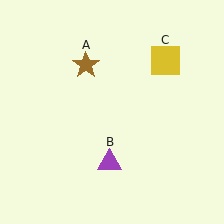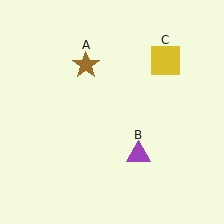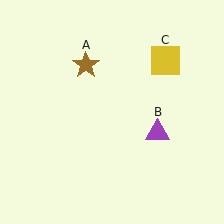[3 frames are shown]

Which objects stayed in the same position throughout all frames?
Brown star (object A) and yellow square (object C) remained stationary.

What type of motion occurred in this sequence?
The purple triangle (object B) rotated counterclockwise around the center of the scene.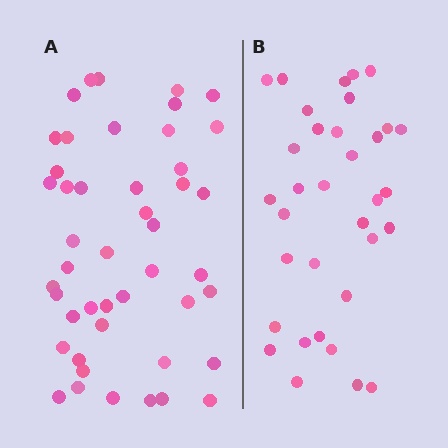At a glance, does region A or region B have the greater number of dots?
Region A (the left region) has more dots.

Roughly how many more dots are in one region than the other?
Region A has roughly 12 or so more dots than region B.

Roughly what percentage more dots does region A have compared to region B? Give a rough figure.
About 35% more.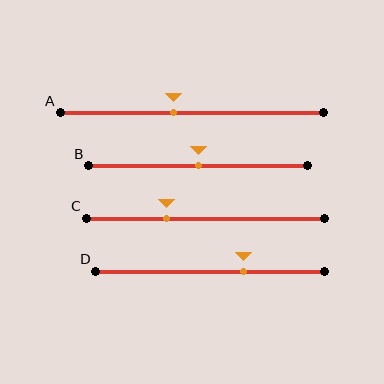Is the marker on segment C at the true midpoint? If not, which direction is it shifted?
No, the marker on segment C is shifted to the left by about 16% of the segment length.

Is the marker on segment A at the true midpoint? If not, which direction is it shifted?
No, the marker on segment A is shifted to the left by about 7% of the segment length.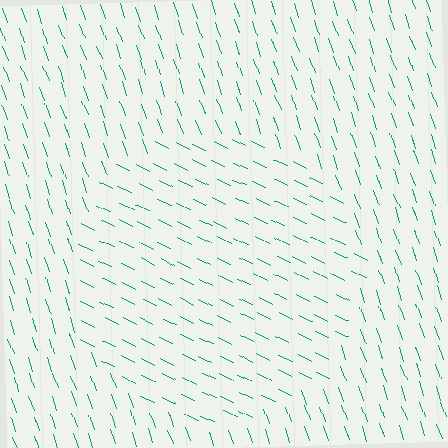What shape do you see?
I see a circle.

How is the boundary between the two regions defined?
The boundary is defined purely by a change in line orientation (approximately 45 degrees difference). All lines are the same color and thickness.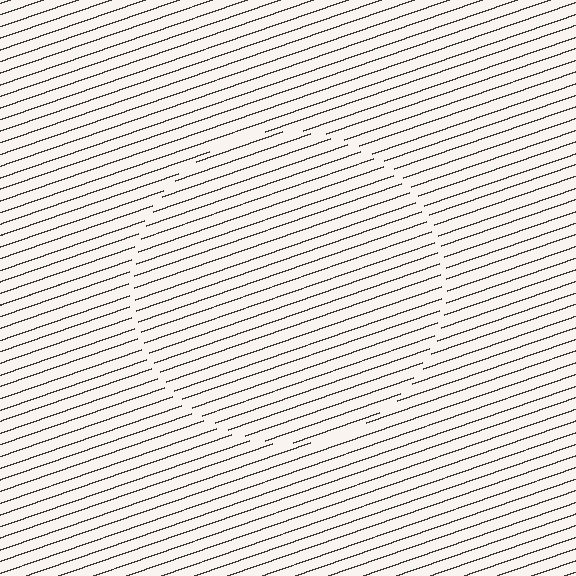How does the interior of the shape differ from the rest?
The interior of the shape contains the same grating, shifted by half a period — the contour is defined by the phase discontinuity where line-ends from the inner and outer gratings abut.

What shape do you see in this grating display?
An illusory circle. The interior of the shape contains the same grating, shifted by half a period — the contour is defined by the phase discontinuity where line-ends from the inner and outer gratings abut.